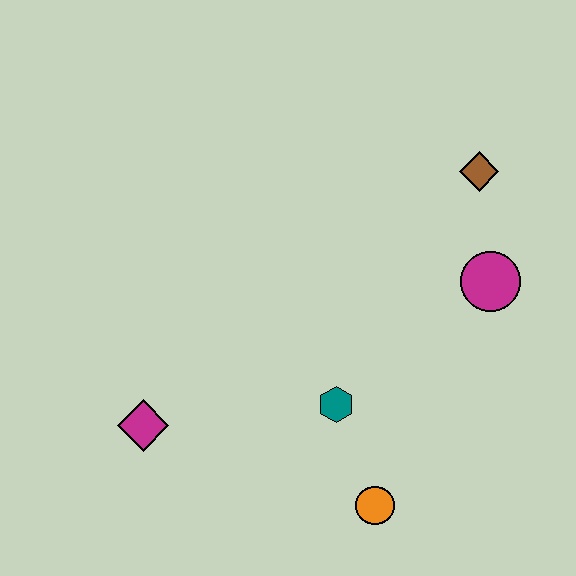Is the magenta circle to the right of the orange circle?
Yes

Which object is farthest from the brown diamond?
The magenta diamond is farthest from the brown diamond.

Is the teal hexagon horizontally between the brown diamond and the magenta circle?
No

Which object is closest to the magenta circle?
The brown diamond is closest to the magenta circle.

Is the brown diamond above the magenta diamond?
Yes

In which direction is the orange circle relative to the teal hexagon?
The orange circle is below the teal hexagon.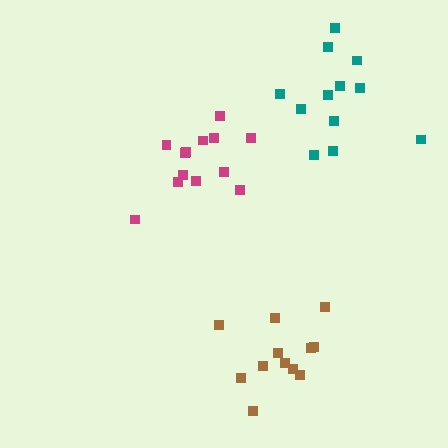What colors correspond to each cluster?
The clusters are colored: brown, teal, magenta.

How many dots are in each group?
Group 1: 12 dots, Group 2: 12 dots, Group 3: 13 dots (37 total).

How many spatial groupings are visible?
There are 3 spatial groupings.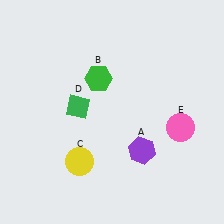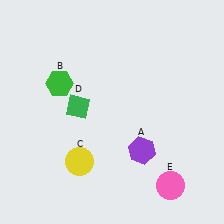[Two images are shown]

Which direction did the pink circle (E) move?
The pink circle (E) moved down.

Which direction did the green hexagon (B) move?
The green hexagon (B) moved left.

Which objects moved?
The objects that moved are: the green hexagon (B), the pink circle (E).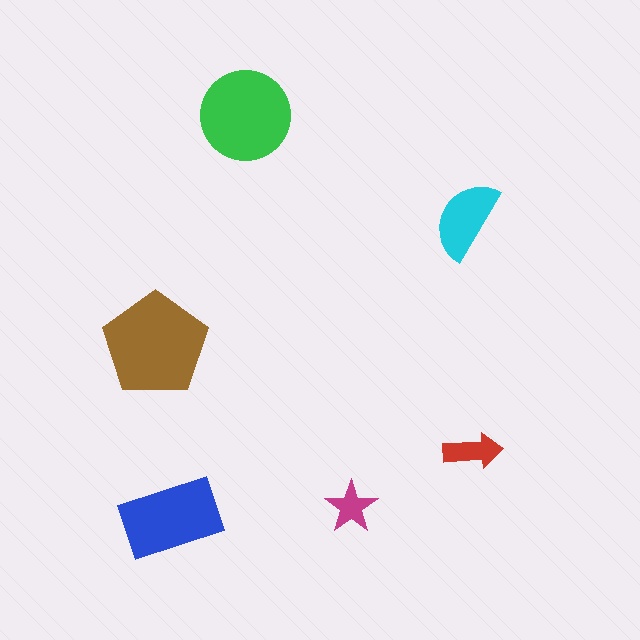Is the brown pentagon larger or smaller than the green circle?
Larger.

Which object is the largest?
The brown pentagon.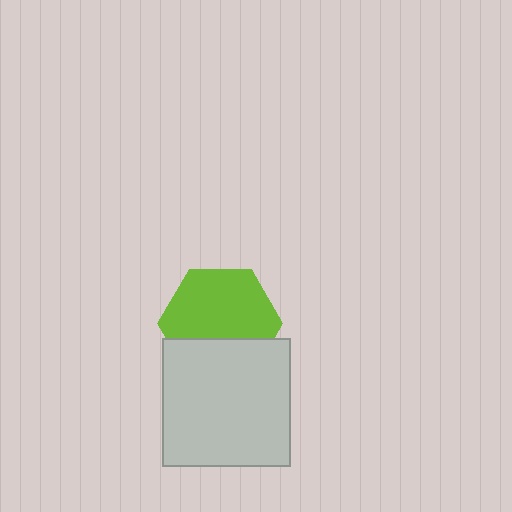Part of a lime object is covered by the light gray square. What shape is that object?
It is a hexagon.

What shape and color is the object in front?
The object in front is a light gray square.